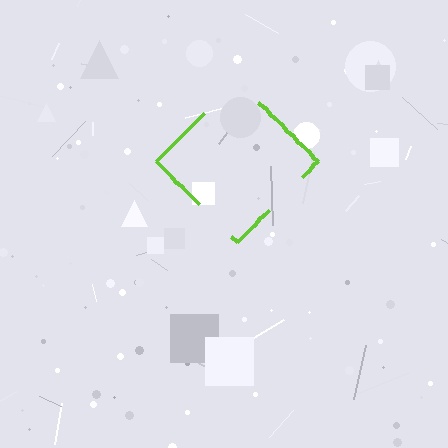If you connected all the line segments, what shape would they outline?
They would outline a diamond.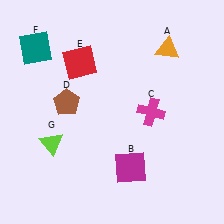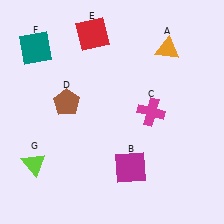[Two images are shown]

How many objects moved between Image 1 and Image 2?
2 objects moved between the two images.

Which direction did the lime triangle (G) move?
The lime triangle (G) moved down.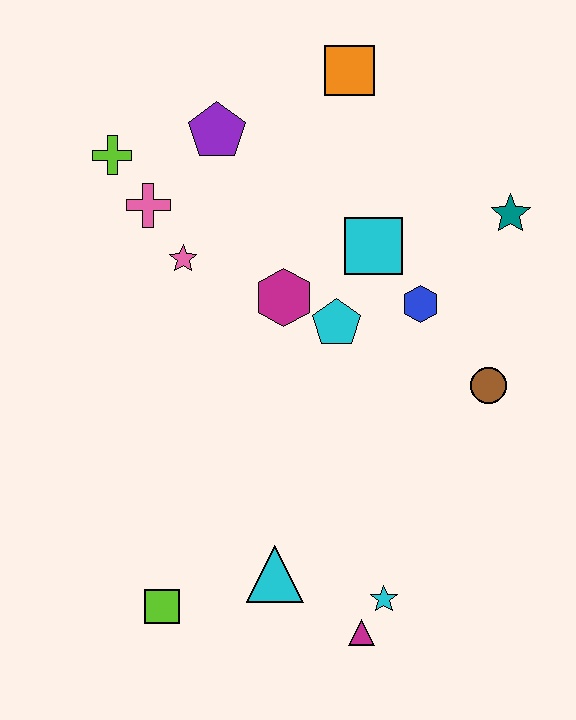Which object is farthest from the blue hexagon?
The lime square is farthest from the blue hexagon.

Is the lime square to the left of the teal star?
Yes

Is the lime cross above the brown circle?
Yes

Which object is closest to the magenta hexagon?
The cyan pentagon is closest to the magenta hexagon.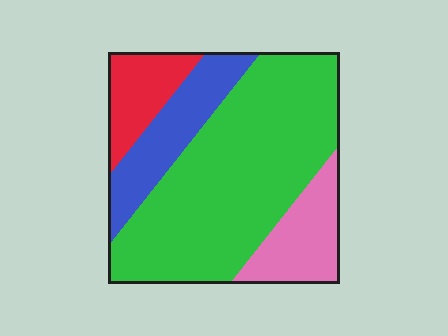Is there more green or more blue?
Green.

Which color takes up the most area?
Green, at roughly 60%.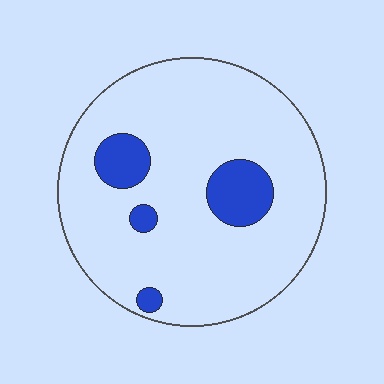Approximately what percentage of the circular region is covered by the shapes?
Approximately 15%.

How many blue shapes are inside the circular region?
4.